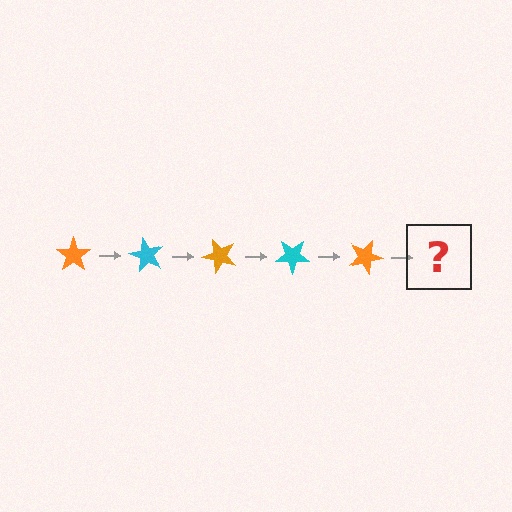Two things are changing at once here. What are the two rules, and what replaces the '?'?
The two rules are that it rotates 60 degrees each step and the color cycles through orange and cyan. The '?' should be a cyan star, rotated 300 degrees from the start.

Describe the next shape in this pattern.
It should be a cyan star, rotated 300 degrees from the start.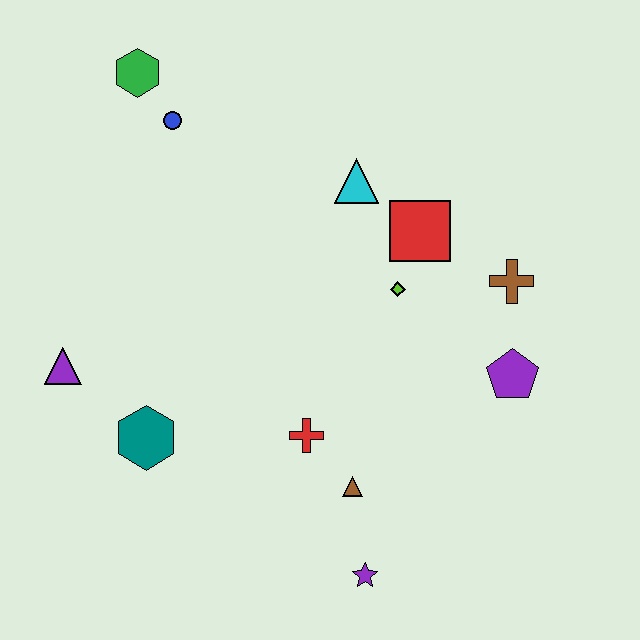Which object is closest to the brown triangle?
The red cross is closest to the brown triangle.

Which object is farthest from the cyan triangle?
The purple star is farthest from the cyan triangle.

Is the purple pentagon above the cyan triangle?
No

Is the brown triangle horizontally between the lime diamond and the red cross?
Yes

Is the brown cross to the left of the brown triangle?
No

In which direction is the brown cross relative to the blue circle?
The brown cross is to the right of the blue circle.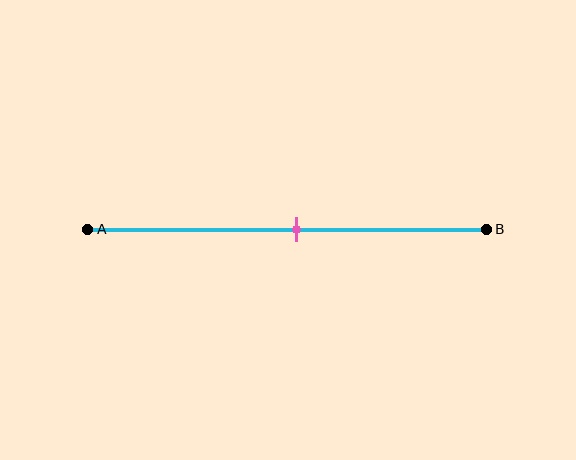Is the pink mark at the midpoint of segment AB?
Yes, the mark is approximately at the midpoint.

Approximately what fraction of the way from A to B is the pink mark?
The pink mark is approximately 50% of the way from A to B.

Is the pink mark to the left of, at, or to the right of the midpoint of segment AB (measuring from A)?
The pink mark is approximately at the midpoint of segment AB.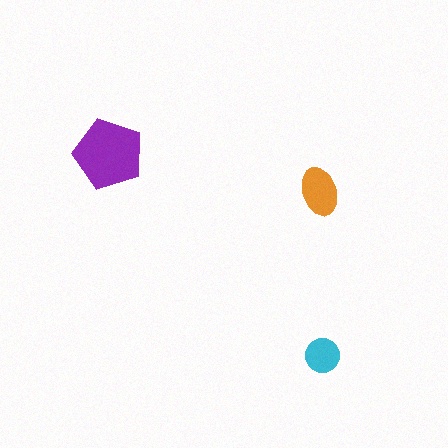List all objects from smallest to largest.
The cyan circle, the orange ellipse, the purple pentagon.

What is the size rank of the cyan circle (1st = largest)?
3rd.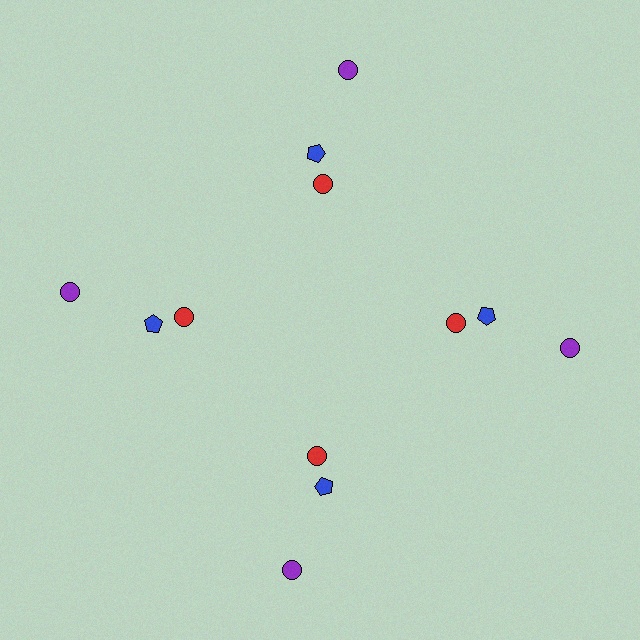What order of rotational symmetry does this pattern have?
This pattern has 4-fold rotational symmetry.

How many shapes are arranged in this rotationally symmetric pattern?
There are 12 shapes, arranged in 4 groups of 3.